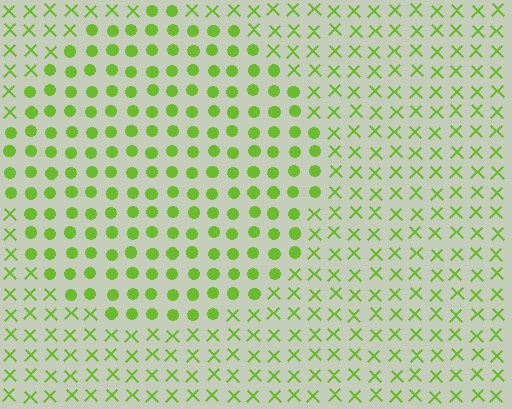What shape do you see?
I see a circle.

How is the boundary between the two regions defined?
The boundary is defined by a change in element shape: circles inside vs. X marks outside. All elements share the same color and spacing.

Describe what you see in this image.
The image is filled with small lime elements arranged in a uniform grid. A circle-shaped region contains circles, while the surrounding area contains X marks. The boundary is defined purely by the change in element shape.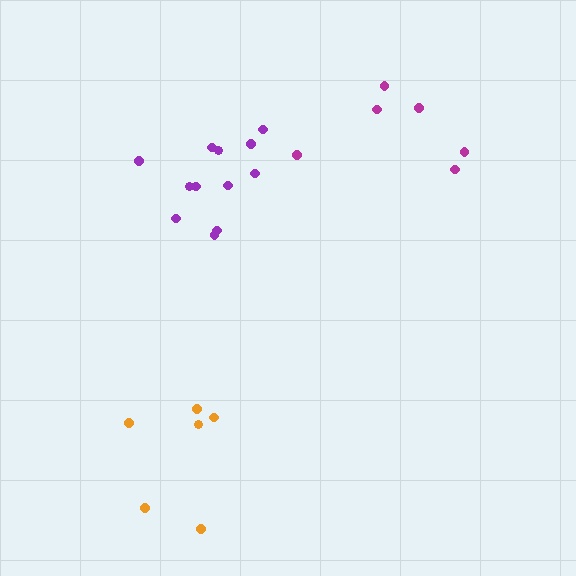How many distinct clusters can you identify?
There are 3 distinct clusters.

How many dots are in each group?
Group 1: 6 dots, Group 2: 6 dots, Group 3: 12 dots (24 total).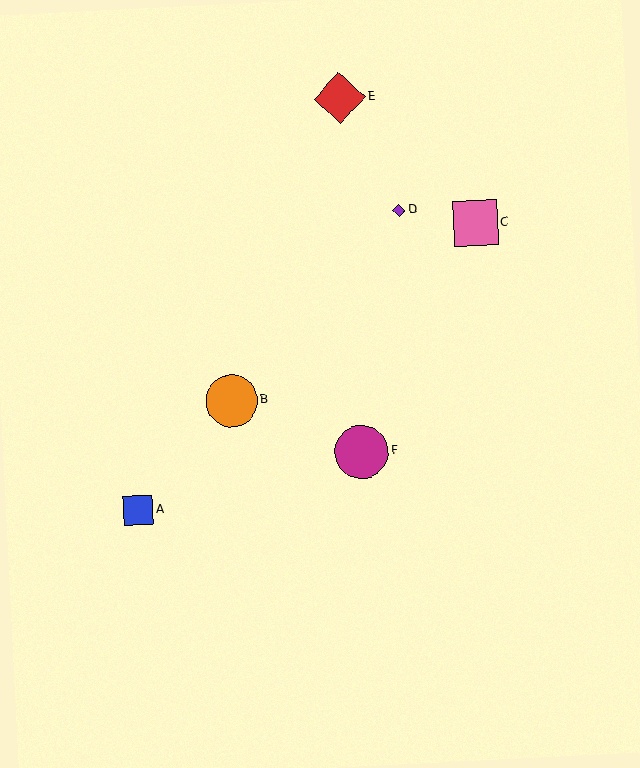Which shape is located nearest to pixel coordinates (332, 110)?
The red diamond (labeled E) at (340, 98) is nearest to that location.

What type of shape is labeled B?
Shape B is an orange circle.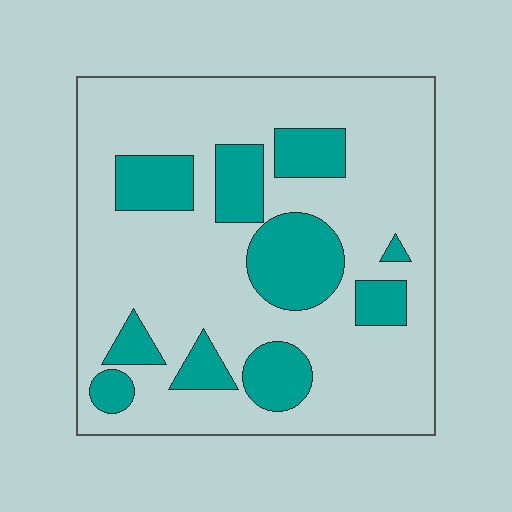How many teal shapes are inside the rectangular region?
10.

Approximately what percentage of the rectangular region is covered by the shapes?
Approximately 25%.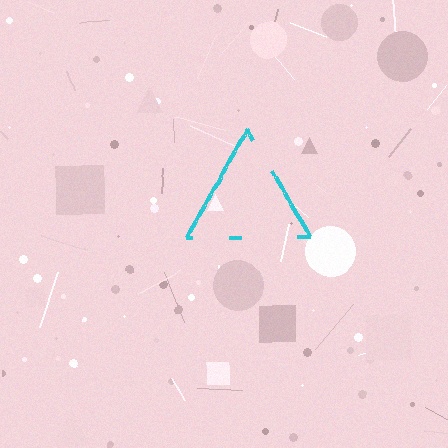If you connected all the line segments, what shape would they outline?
They would outline a triangle.